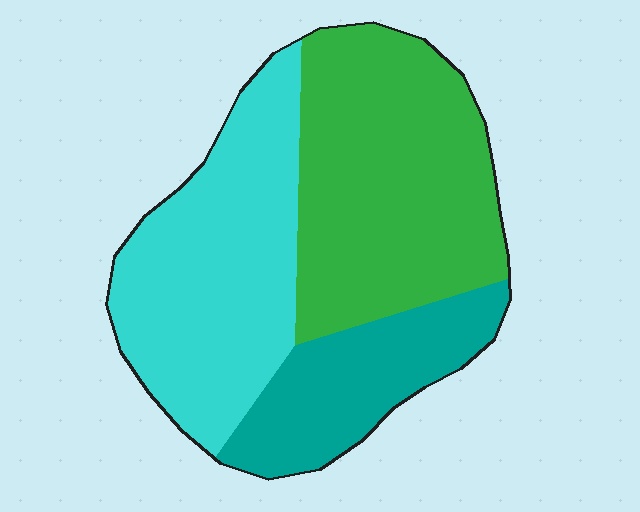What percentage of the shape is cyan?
Cyan covers 38% of the shape.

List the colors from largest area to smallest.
From largest to smallest: green, cyan, teal.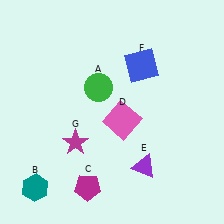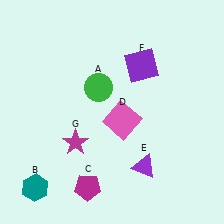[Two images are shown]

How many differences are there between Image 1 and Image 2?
There is 1 difference between the two images.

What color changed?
The square (F) changed from blue in Image 1 to purple in Image 2.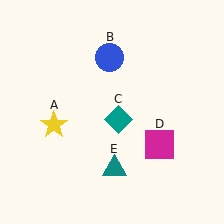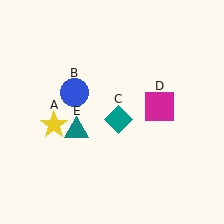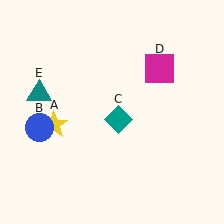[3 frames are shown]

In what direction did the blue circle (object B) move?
The blue circle (object B) moved down and to the left.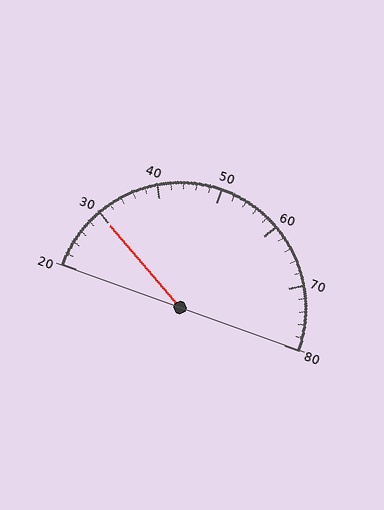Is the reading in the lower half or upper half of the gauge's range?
The reading is in the lower half of the range (20 to 80).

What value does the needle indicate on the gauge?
The needle indicates approximately 30.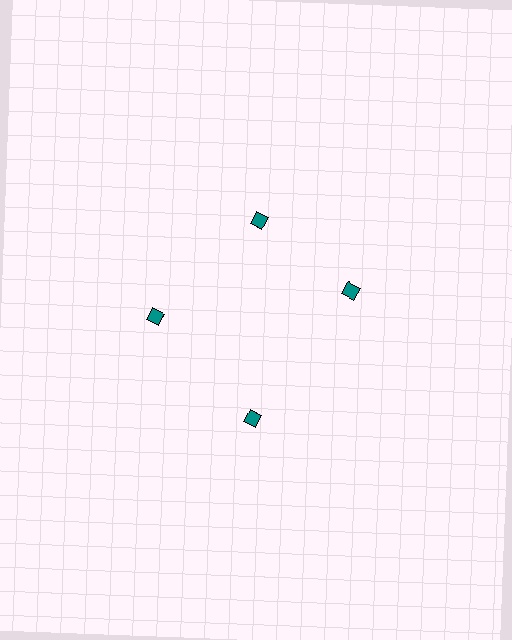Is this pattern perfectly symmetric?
No. The 4 teal diamonds are arranged in a ring, but one element near the 3 o'clock position is rotated out of alignment along the ring, breaking the 4-fold rotational symmetry.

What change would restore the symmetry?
The symmetry would be restored by rotating it back into even spacing with its neighbors so that all 4 diamonds sit at equal angles and equal distance from the center.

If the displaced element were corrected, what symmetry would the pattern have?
It would have 4-fold rotational symmetry — the pattern would map onto itself every 90 degrees.